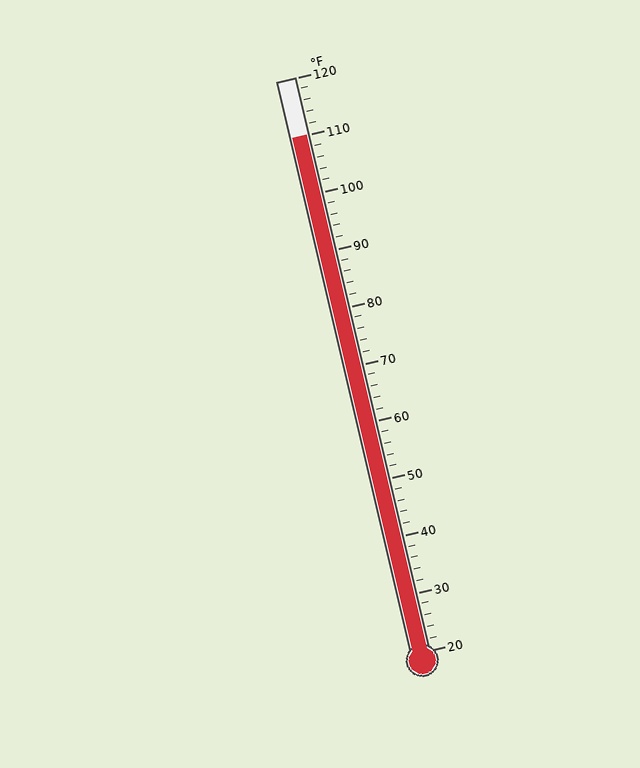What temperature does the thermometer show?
The thermometer shows approximately 110°F.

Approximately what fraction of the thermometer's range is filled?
The thermometer is filled to approximately 90% of its range.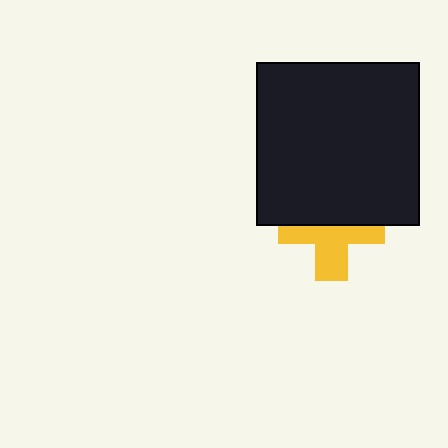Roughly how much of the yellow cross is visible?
About half of it is visible (roughly 54%).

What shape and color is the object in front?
The object in front is a black square.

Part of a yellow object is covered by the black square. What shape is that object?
It is a cross.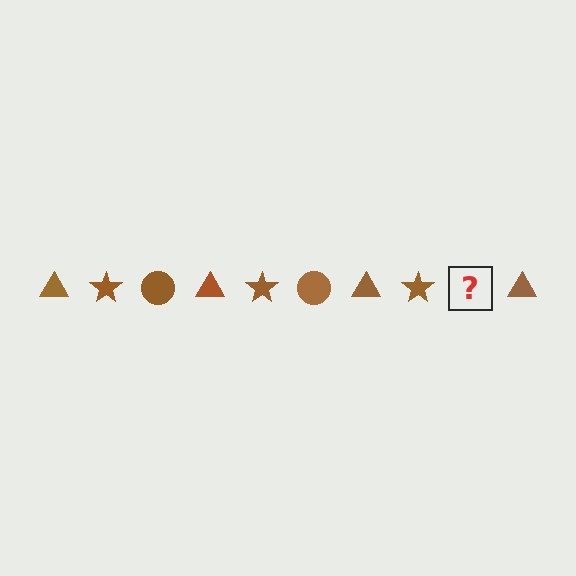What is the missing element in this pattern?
The missing element is a brown circle.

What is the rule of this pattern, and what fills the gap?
The rule is that the pattern cycles through triangle, star, circle shapes in brown. The gap should be filled with a brown circle.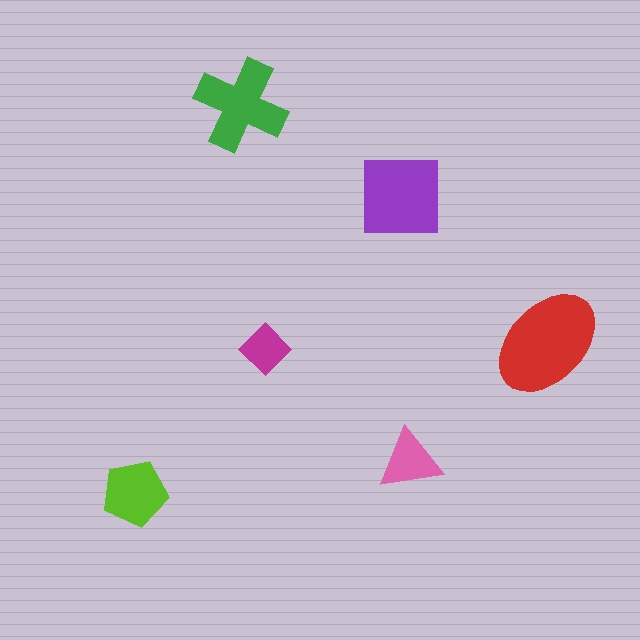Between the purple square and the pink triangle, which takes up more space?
The purple square.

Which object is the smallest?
The magenta diamond.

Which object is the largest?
The red ellipse.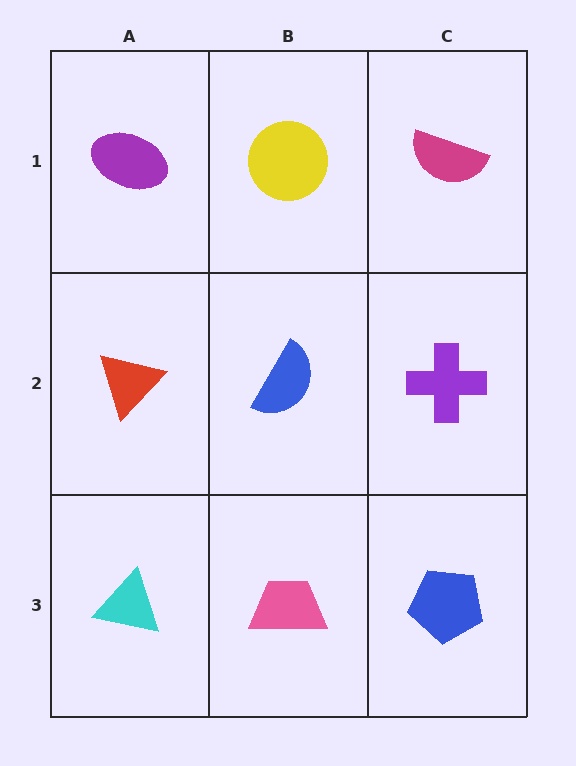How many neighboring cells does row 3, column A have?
2.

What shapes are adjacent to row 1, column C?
A purple cross (row 2, column C), a yellow circle (row 1, column B).